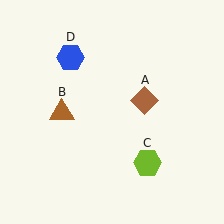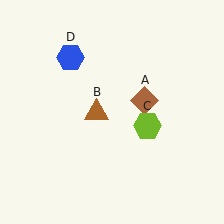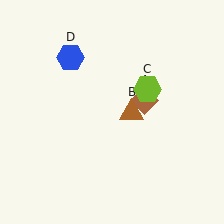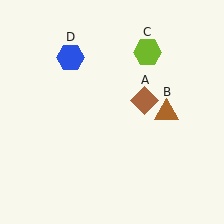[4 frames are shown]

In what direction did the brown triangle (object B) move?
The brown triangle (object B) moved right.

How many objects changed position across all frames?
2 objects changed position: brown triangle (object B), lime hexagon (object C).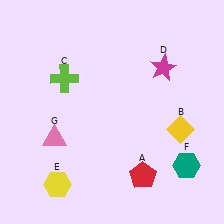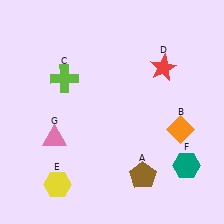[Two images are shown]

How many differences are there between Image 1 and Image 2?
There are 3 differences between the two images.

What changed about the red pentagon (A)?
In Image 1, A is red. In Image 2, it changed to brown.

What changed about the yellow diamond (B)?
In Image 1, B is yellow. In Image 2, it changed to orange.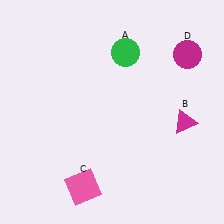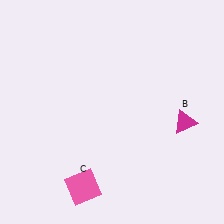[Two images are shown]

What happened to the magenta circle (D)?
The magenta circle (D) was removed in Image 2. It was in the top-right area of Image 1.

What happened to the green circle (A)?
The green circle (A) was removed in Image 2. It was in the top-right area of Image 1.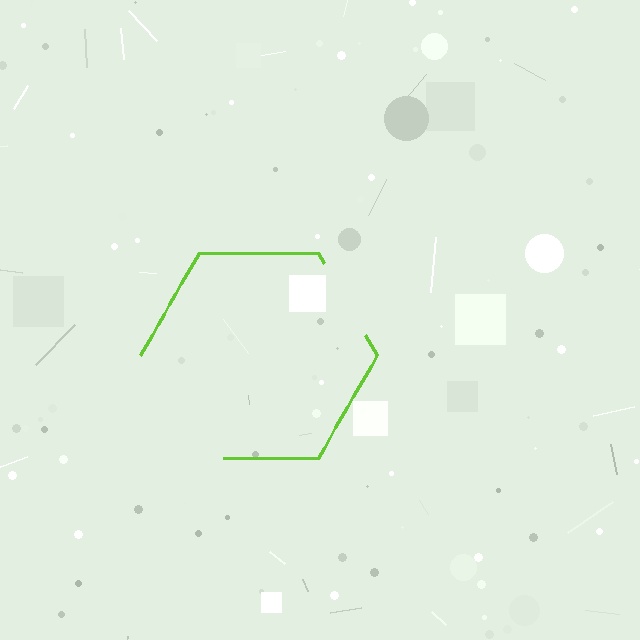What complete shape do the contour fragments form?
The contour fragments form a hexagon.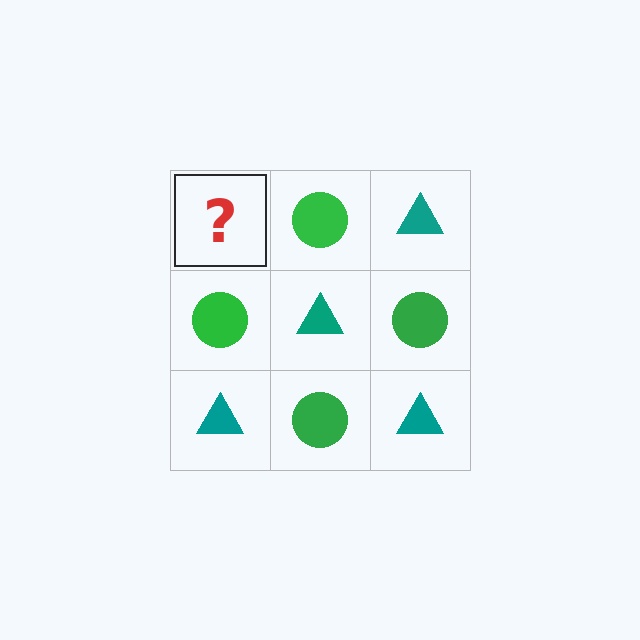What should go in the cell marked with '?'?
The missing cell should contain a teal triangle.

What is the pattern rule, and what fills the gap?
The rule is that it alternates teal triangle and green circle in a checkerboard pattern. The gap should be filled with a teal triangle.